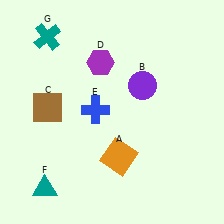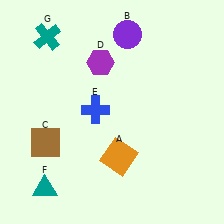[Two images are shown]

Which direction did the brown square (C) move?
The brown square (C) moved down.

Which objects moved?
The objects that moved are: the purple circle (B), the brown square (C).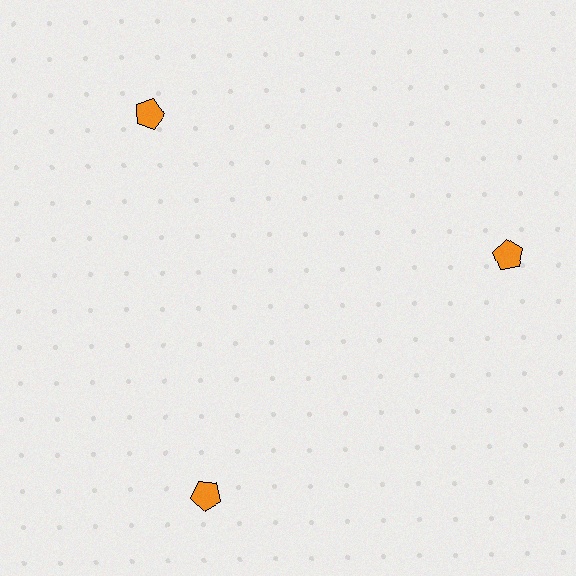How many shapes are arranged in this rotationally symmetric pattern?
There are 3 shapes, arranged in 3 groups of 1.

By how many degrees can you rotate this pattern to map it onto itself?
The pattern maps onto itself every 120 degrees of rotation.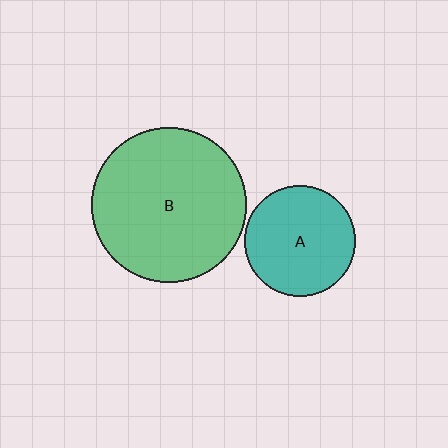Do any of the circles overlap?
No, none of the circles overlap.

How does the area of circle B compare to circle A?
Approximately 1.9 times.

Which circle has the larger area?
Circle B (green).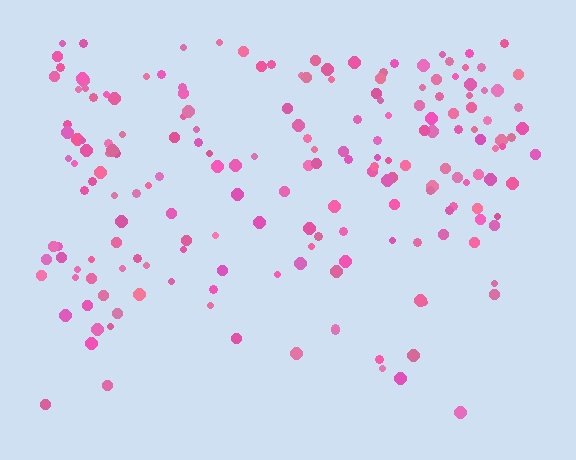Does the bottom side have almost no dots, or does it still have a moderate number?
Still a moderate number, just noticeably fewer than the top.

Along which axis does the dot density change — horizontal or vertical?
Vertical.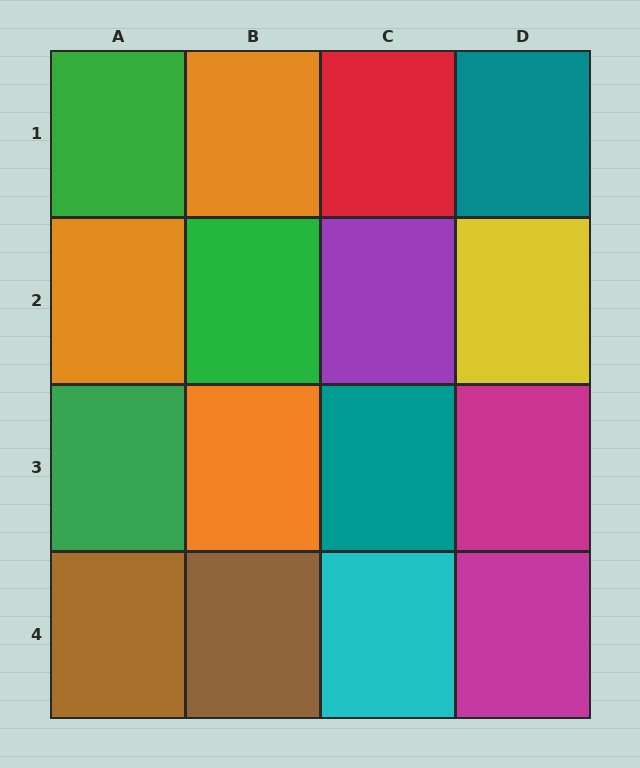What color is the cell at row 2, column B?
Green.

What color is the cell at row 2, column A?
Orange.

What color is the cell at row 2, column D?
Yellow.